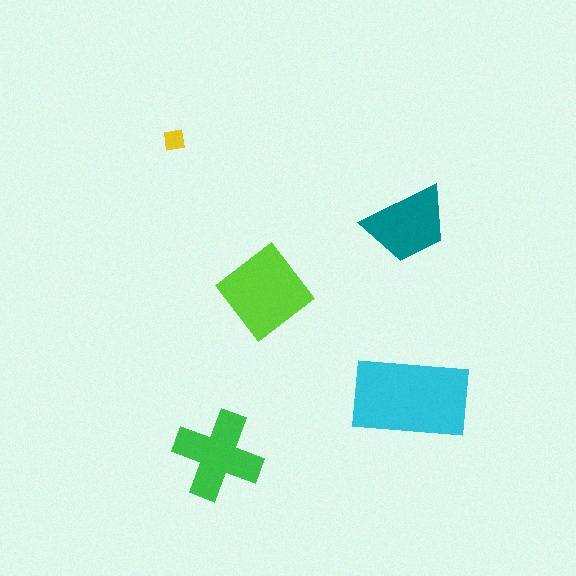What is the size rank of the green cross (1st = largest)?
3rd.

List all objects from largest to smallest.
The cyan rectangle, the lime diamond, the green cross, the teal trapezoid, the yellow square.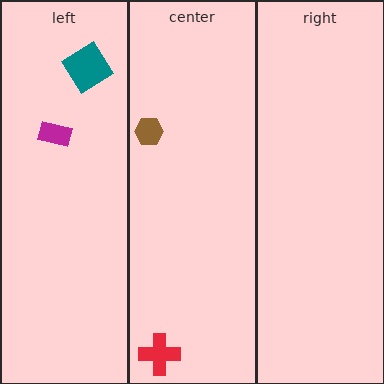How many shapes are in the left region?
2.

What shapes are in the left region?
The magenta rectangle, the teal diamond.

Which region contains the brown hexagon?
The center region.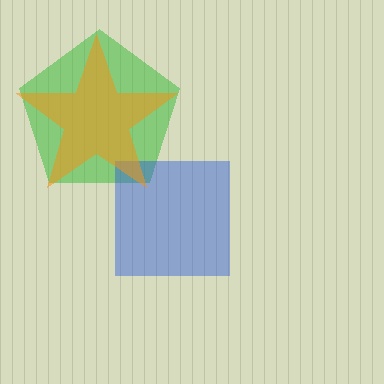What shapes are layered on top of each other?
The layered shapes are: a green pentagon, a blue square, an orange star.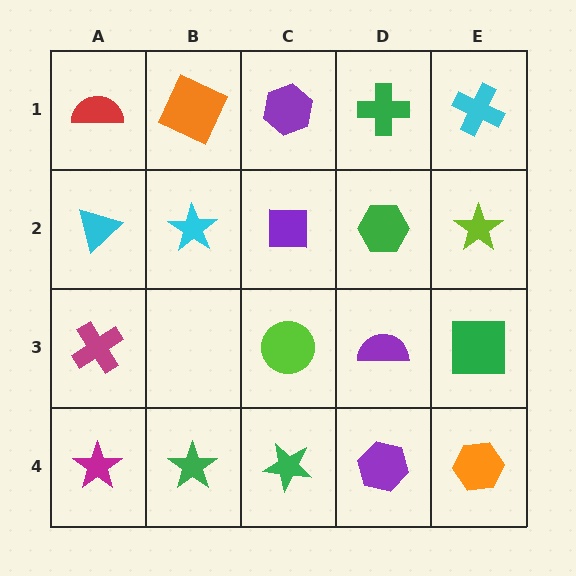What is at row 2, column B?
A cyan star.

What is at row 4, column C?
A green star.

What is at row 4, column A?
A magenta star.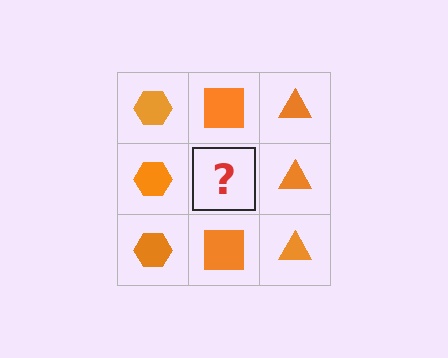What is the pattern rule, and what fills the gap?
The rule is that each column has a consistent shape. The gap should be filled with an orange square.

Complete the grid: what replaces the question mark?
The question mark should be replaced with an orange square.